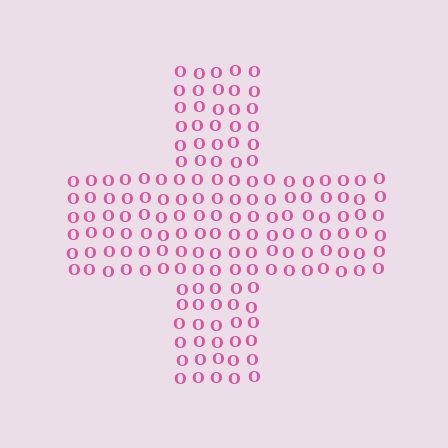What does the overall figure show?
The overall figure shows a cross.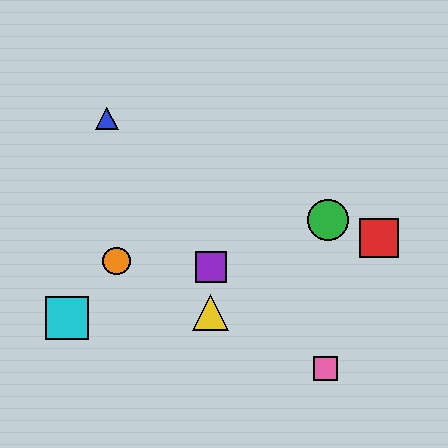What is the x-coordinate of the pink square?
The pink square is at x≈326.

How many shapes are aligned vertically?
2 shapes (the yellow triangle, the purple square) are aligned vertically.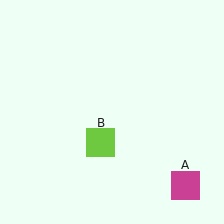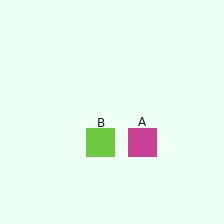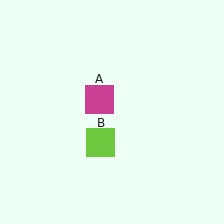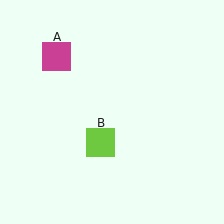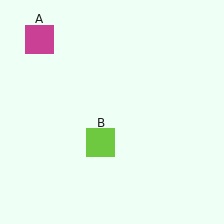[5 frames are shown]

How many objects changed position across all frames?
1 object changed position: magenta square (object A).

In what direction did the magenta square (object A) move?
The magenta square (object A) moved up and to the left.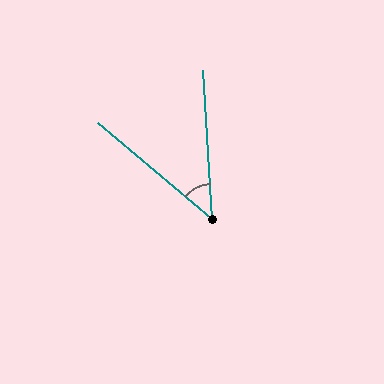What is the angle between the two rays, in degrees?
Approximately 46 degrees.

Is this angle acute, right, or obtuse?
It is acute.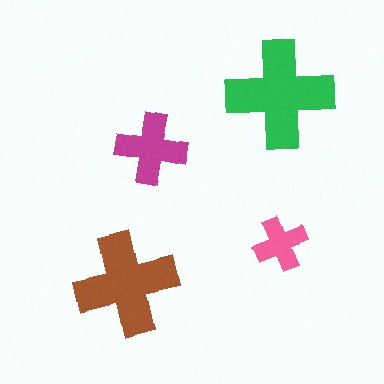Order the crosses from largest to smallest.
the green one, the brown one, the magenta one, the pink one.